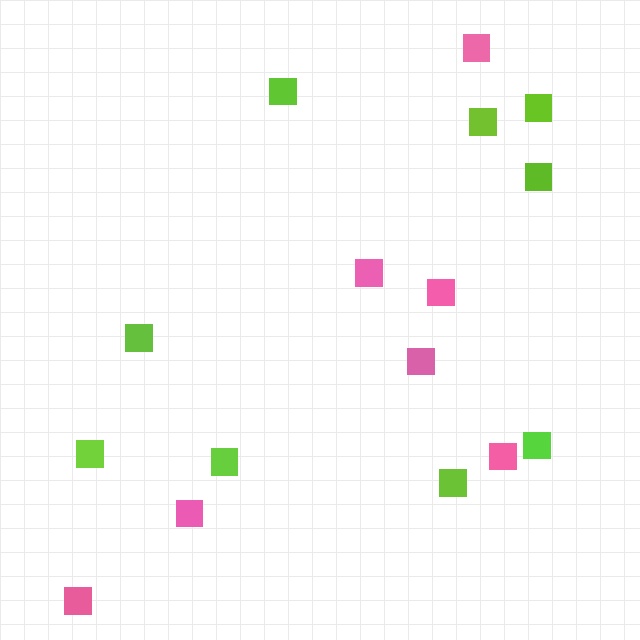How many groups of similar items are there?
There are 2 groups: one group of pink squares (7) and one group of lime squares (9).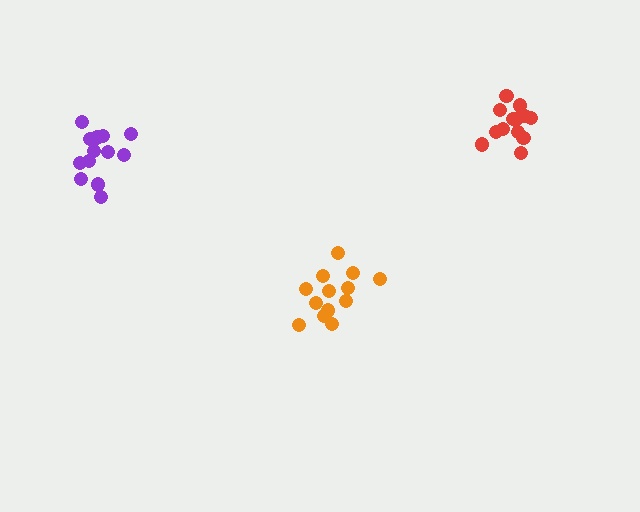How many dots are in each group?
Group 1: 13 dots, Group 2: 13 dots, Group 3: 13 dots (39 total).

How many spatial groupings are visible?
There are 3 spatial groupings.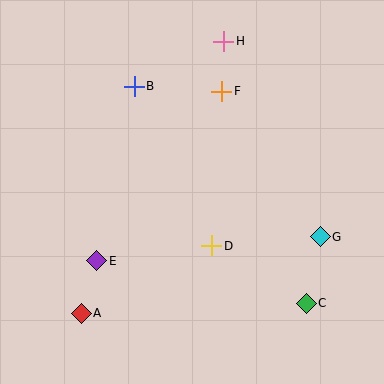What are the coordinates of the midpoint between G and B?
The midpoint between G and B is at (227, 161).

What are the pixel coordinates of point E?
Point E is at (97, 261).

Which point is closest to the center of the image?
Point D at (212, 246) is closest to the center.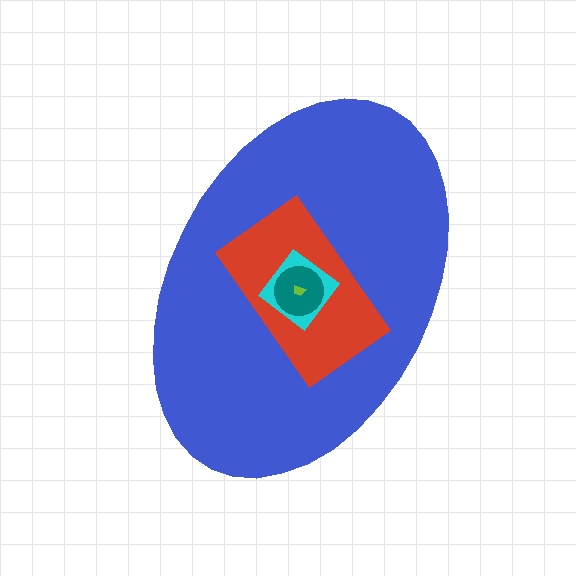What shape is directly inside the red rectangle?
The cyan diamond.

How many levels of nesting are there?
5.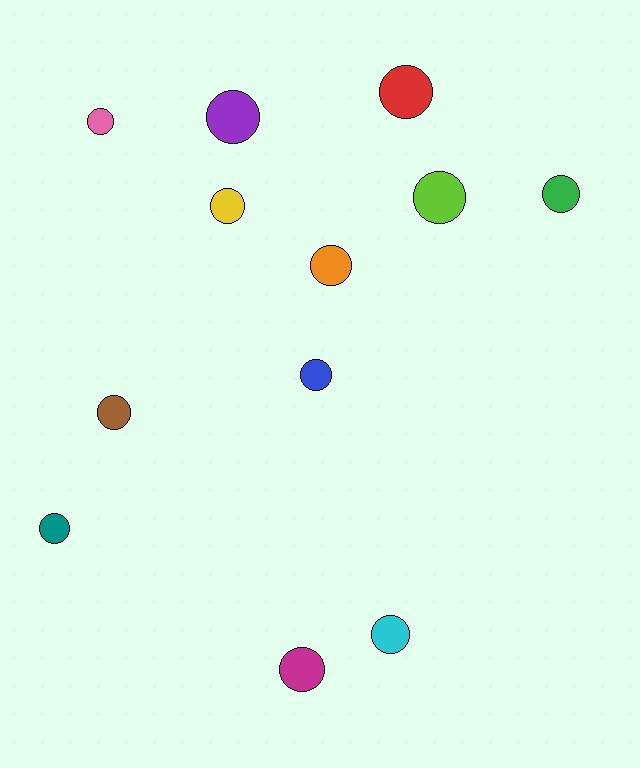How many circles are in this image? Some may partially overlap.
There are 12 circles.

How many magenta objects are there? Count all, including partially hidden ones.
There is 1 magenta object.